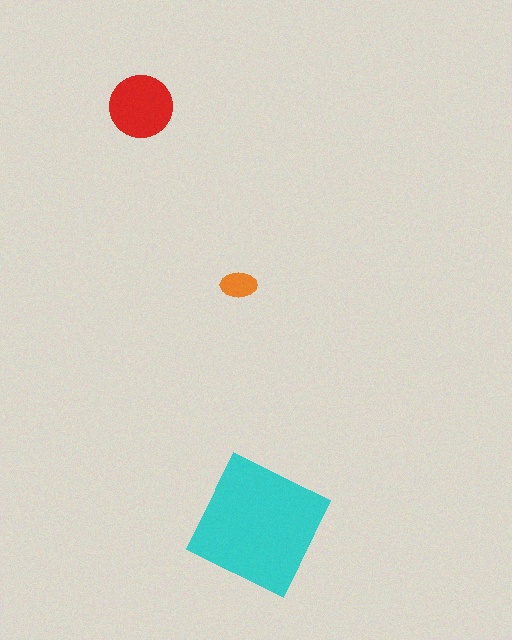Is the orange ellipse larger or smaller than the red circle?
Smaller.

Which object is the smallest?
The orange ellipse.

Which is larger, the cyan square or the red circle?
The cyan square.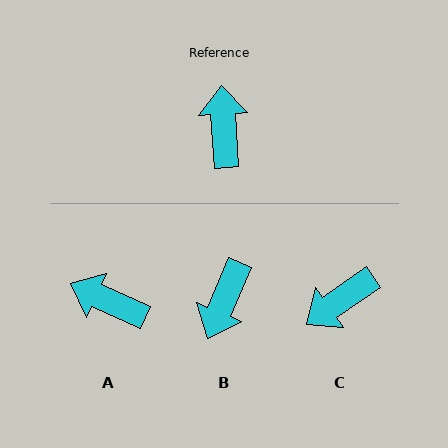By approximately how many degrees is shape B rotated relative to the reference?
Approximately 154 degrees counter-clockwise.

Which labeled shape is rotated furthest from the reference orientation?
B, about 154 degrees away.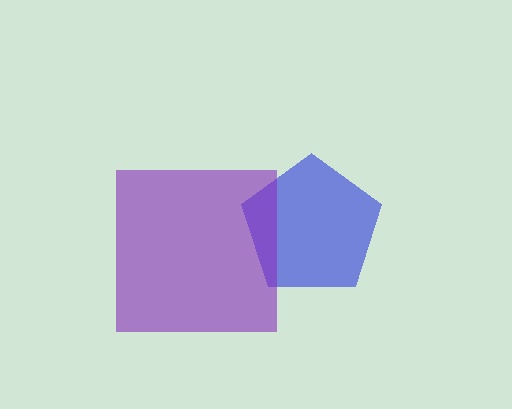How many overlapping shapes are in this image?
There are 2 overlapping shapes in the image.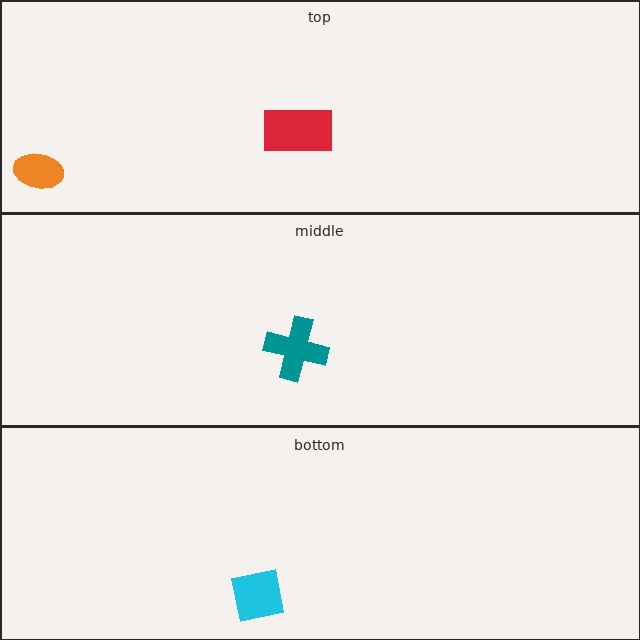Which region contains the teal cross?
The middle region.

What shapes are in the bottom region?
The cyan square.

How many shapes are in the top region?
2.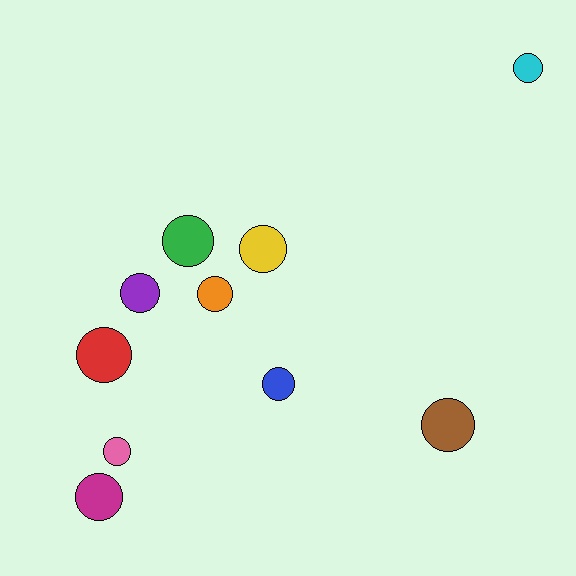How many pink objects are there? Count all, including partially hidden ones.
There is 1 pink object.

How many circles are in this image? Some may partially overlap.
There are 10 circles.